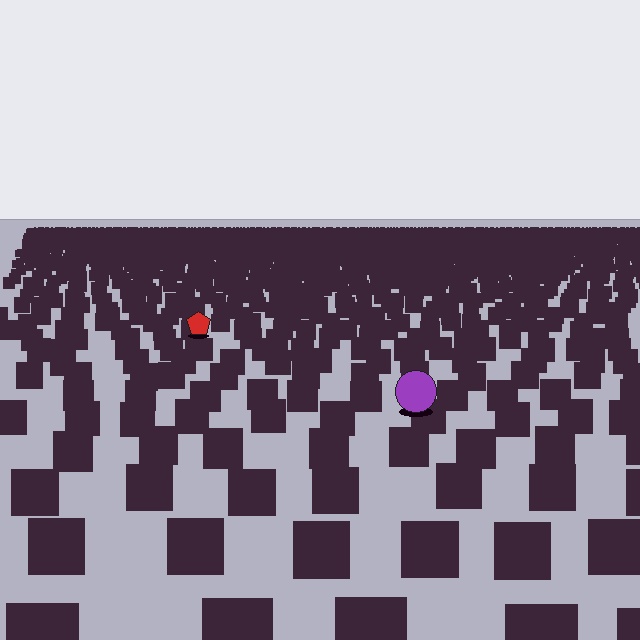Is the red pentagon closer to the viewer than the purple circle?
No. The purple circle is closer — you can tell from the texture gradient: the ground texture is coarser near it.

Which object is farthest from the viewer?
The red pentagon is farthest from the viewer. It appears smaller and the ground texture around it is denser.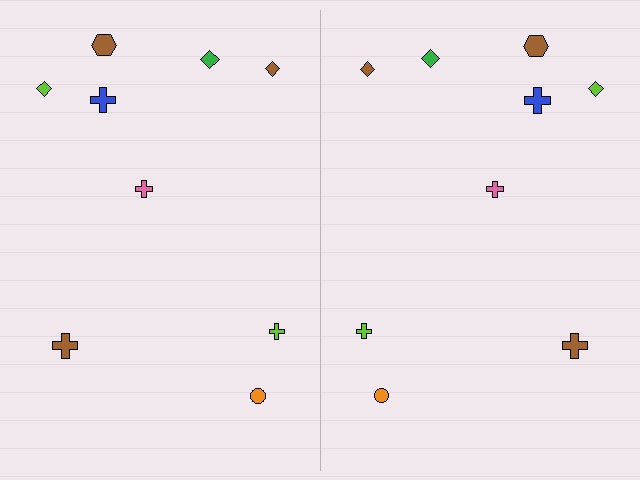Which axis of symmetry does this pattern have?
The pattern has a vertical axis of symmetry running through the center of the image.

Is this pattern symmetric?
Yes, this pattern has bilateral (reflection) symmetry.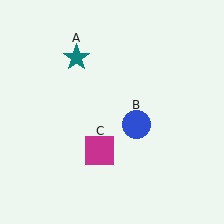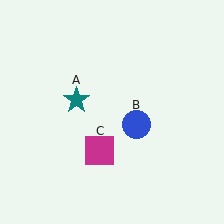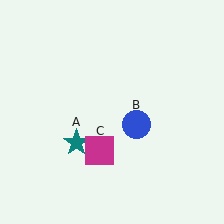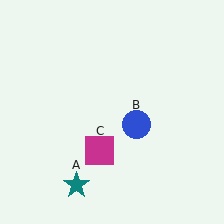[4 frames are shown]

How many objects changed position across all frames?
1 object changed position: teal star (object A).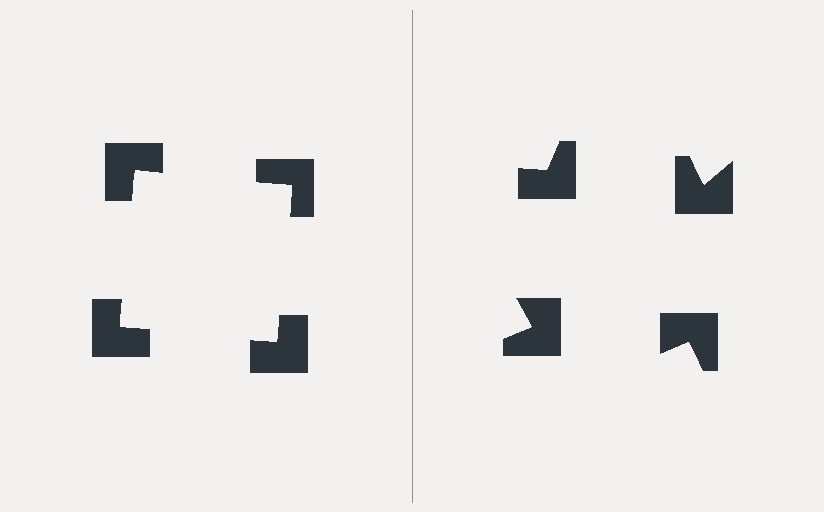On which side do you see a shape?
An illusory square appears on the left side. On the right side the wedge cuts are rotated, so no coherent shape forms.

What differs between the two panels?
The notched squares are positioned identically on both sides; only the wedge orientations differ. On the left they align to a square; on the right they are misaligned.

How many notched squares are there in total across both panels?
8 — 4 on each side.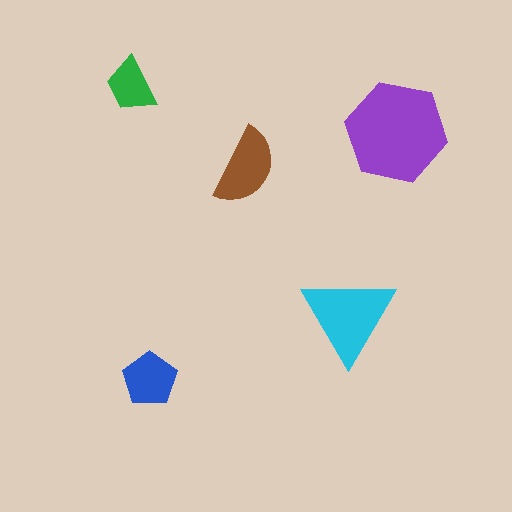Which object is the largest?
The purple hexagon.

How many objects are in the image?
There are 5 objects in the image.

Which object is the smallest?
The green trapezoid.